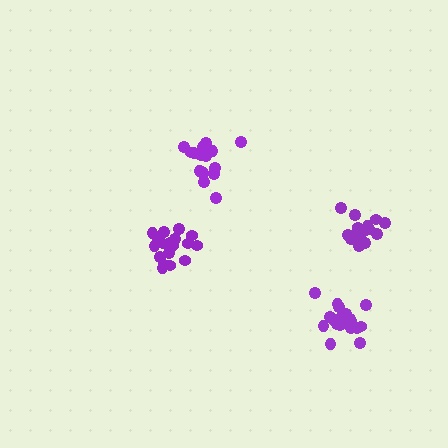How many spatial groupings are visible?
There are 4 spatial groupings.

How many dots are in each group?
Group 1: 16 dots, Group 2: 18 dots, Group 3: 18 dots, Group 4: 18 dots (70 total).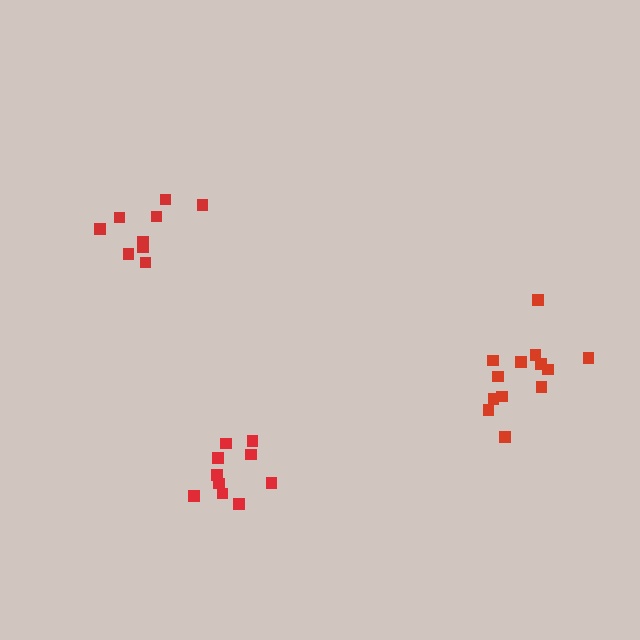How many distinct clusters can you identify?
There are 3 distinct clusters.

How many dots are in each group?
Group 1: 13 dots, Group 2: 9 dots, Group 3: 10 dots (32 total).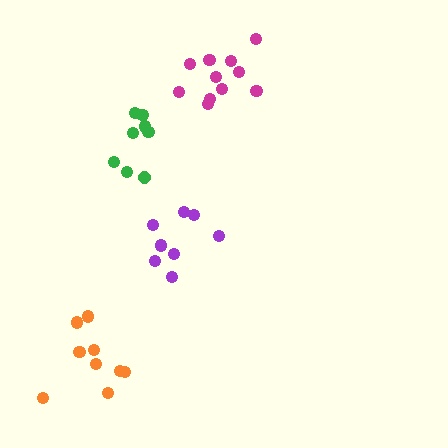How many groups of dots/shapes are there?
There are 4 groups.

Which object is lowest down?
The orange cluster is bottommost.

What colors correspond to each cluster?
The clusters are colored: green, purple, orange, magenta.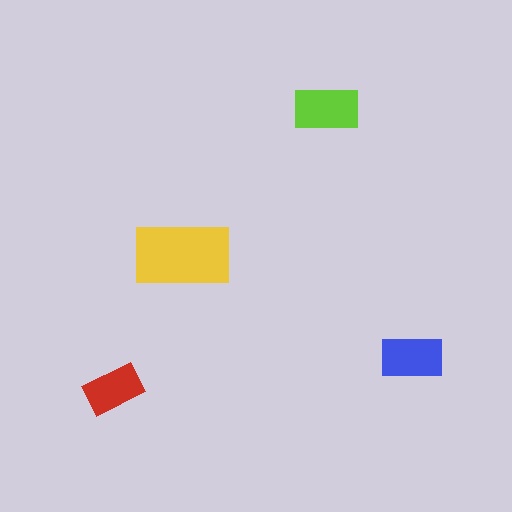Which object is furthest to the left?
The red rectangle is leftmost.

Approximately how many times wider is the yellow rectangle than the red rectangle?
About 1.5 times wider.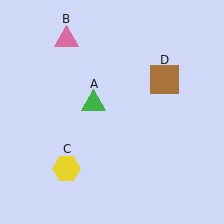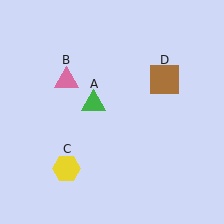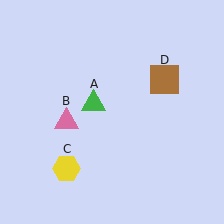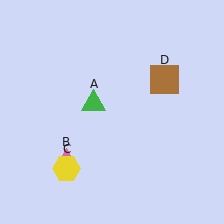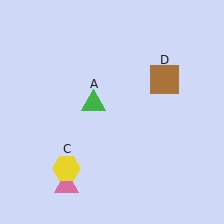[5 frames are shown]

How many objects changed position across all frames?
1 object changed position: pink triangle (object B).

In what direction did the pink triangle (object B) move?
The pink triangle (object B) moved down.